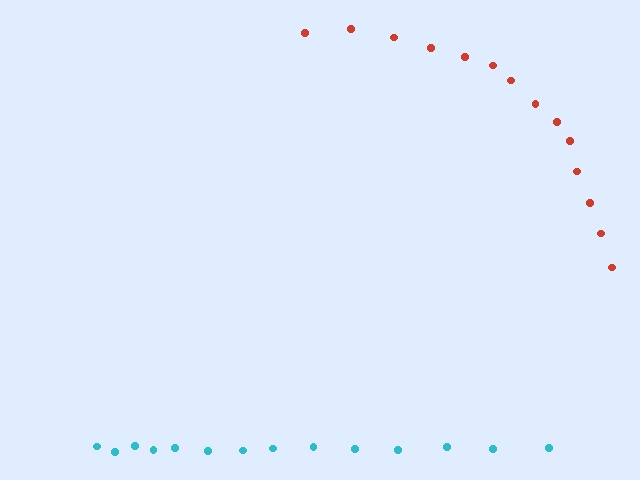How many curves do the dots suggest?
There are 2 distinct paths.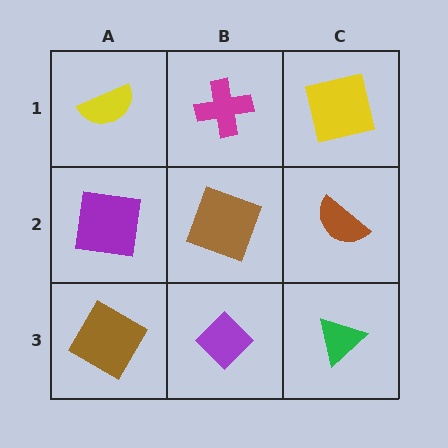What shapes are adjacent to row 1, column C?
A brown semicircle (row 2, column C), a magenta cross (row 1, column B).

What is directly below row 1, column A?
A purple square.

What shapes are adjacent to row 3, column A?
A purple square (row 2, column A), a purple diamond (row 3, column B).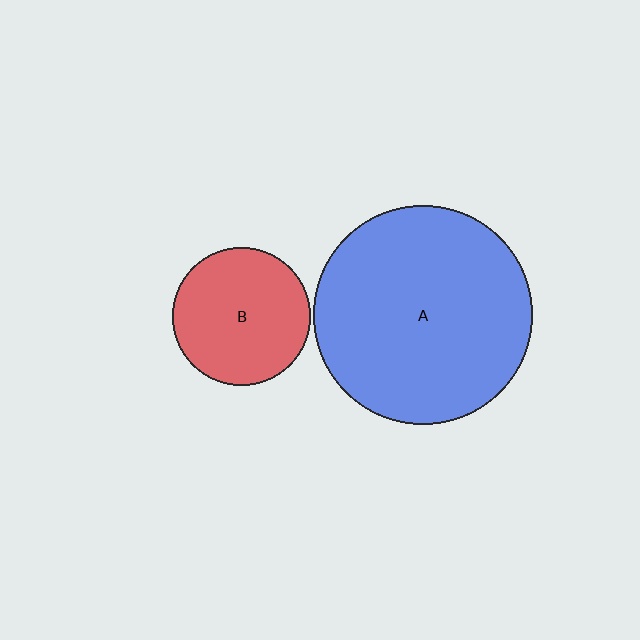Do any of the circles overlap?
No, none of the circles overlap.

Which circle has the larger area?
Circle A (blue).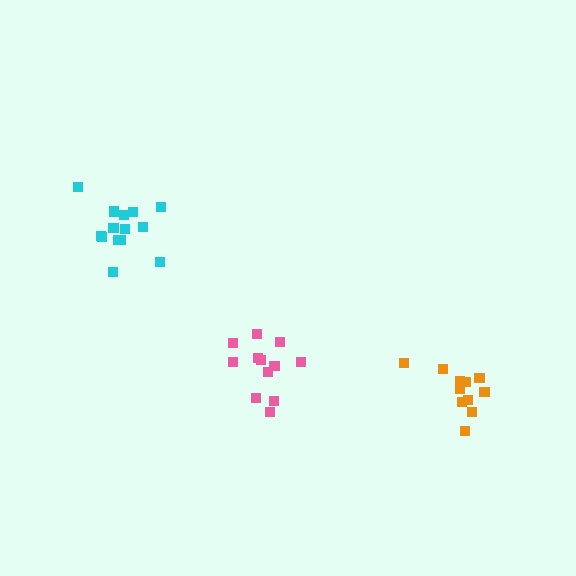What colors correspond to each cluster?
The clusters are colored: pink, cyan, orange.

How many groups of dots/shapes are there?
There are 3 groups.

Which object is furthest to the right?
The orange cluster is rightmost.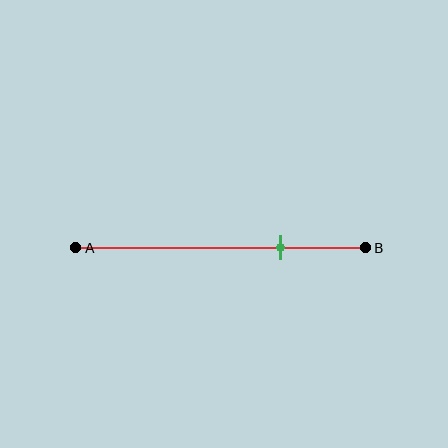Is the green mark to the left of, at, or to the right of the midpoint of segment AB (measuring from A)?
The green mark is to the right of the midpoint of segment AB.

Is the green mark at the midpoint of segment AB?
No, the mark is at about 70% from A, not at the 50% midpoint.